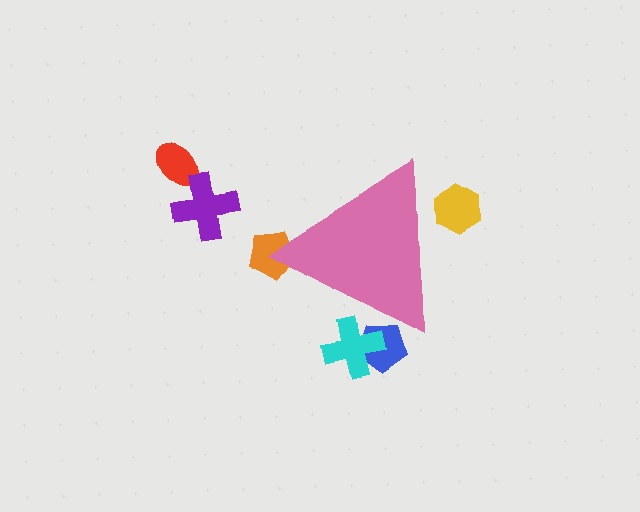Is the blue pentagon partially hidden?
Yes, the blue pentagon is partially hidden behind the pink triangle.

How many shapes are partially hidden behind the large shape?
4 shapes are partially hidden.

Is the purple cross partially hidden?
No, the purple cross is fully visible.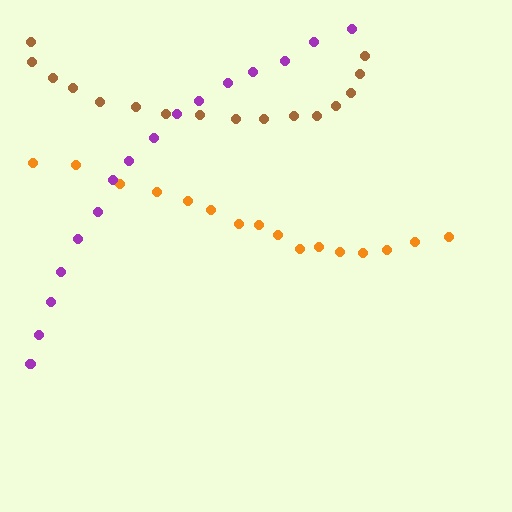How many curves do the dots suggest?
There are 3 distinct paths.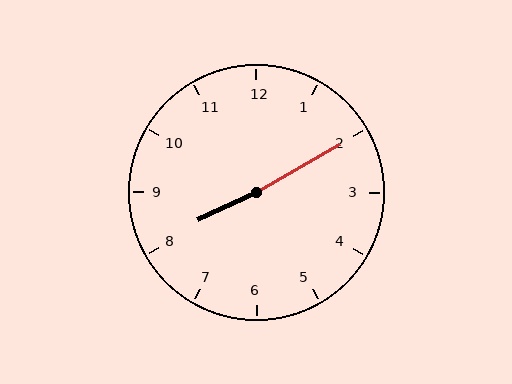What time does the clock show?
8:10.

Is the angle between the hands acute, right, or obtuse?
It is obtuse.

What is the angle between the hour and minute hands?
Approximately 175 degrees.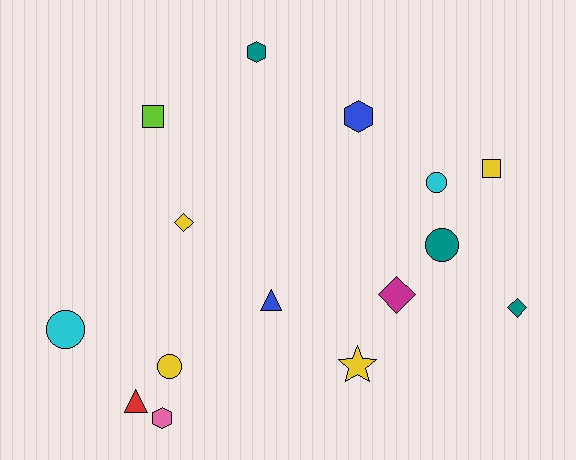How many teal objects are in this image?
There are 3 teal objects.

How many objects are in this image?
There are 15 objects.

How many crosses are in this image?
There are no crosses.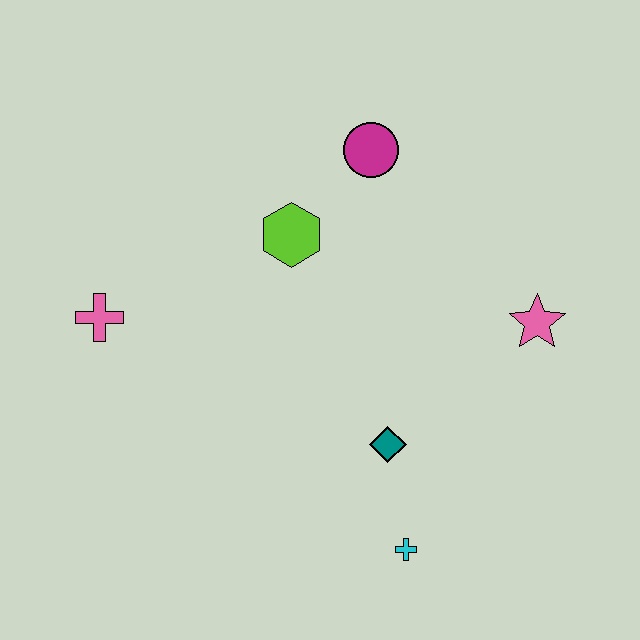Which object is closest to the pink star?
The teal diamond is closest to the pink star.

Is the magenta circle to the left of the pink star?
Yes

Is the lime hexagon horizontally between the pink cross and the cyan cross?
Yes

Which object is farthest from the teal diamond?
The pink cross is farthest from the teal diamond.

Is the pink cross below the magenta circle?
Yes